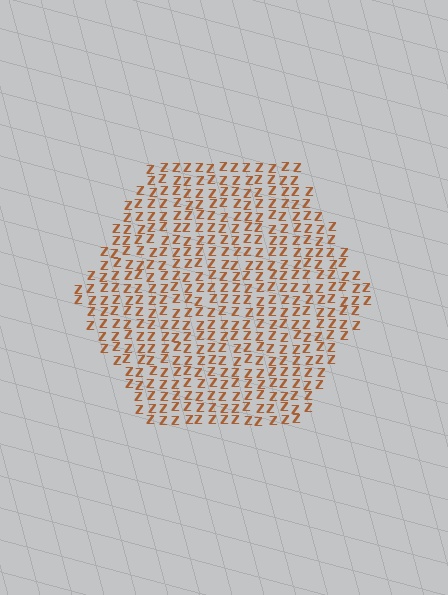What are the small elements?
The small elements are letter Z's.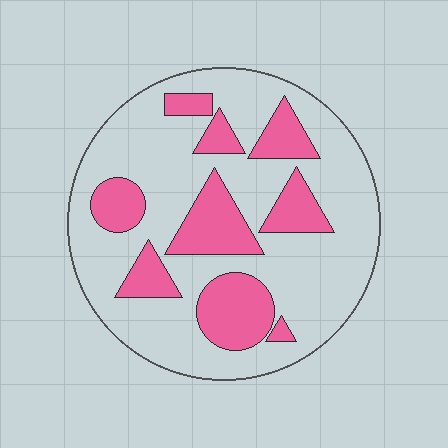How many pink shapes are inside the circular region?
9.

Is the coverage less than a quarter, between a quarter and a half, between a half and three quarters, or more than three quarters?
Between a quarter and a half.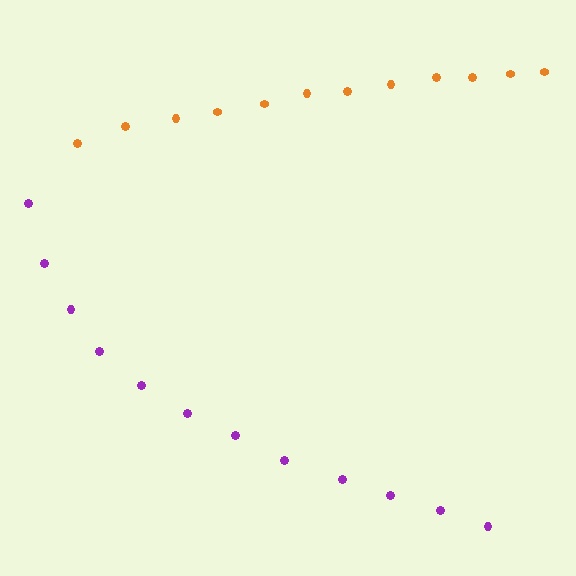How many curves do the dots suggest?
There are 2 distinct paths.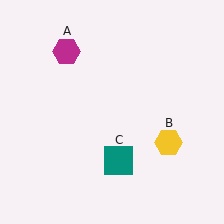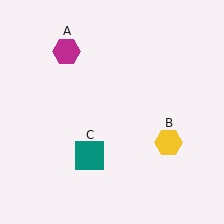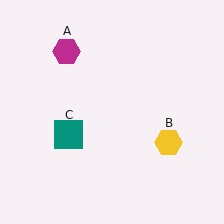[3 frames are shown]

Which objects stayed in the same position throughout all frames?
Magenta hexagon (object A) and yellow hexagon (object B) remained stationary.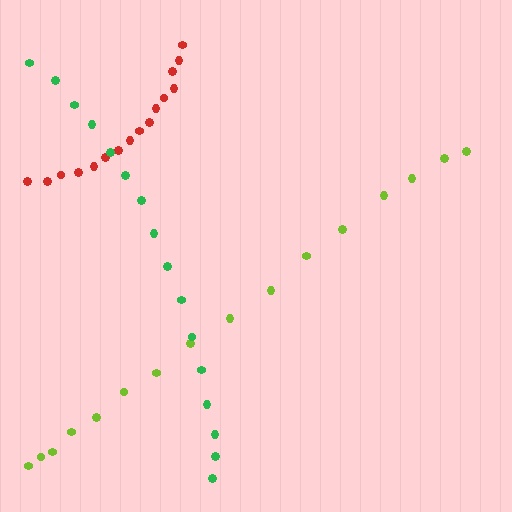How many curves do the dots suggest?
There are 3 distinct paths.